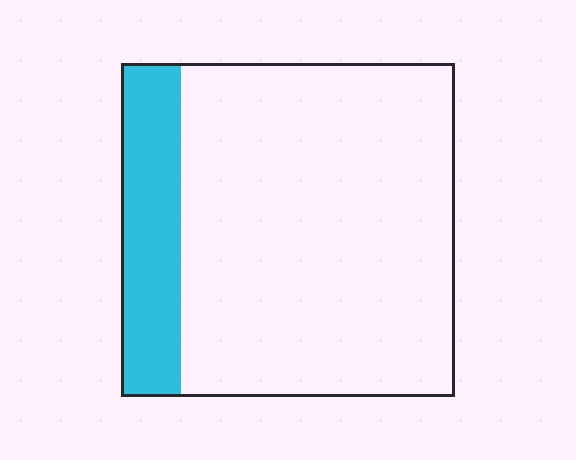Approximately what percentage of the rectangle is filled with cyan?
Approximately 20%.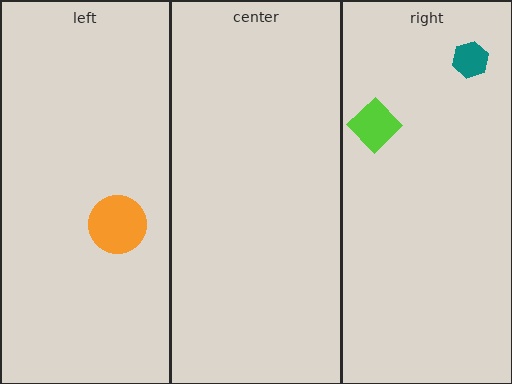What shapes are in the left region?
The orange circle.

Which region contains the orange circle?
The left region.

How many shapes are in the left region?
1.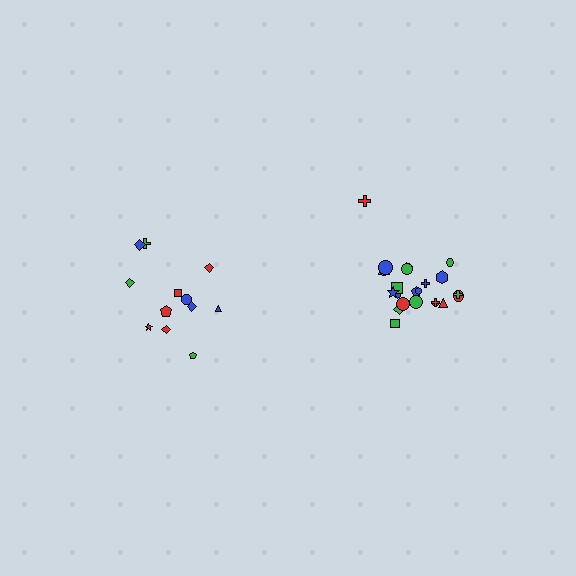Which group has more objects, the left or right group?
The right group.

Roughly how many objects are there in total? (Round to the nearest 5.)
Roughly 35 objects in total.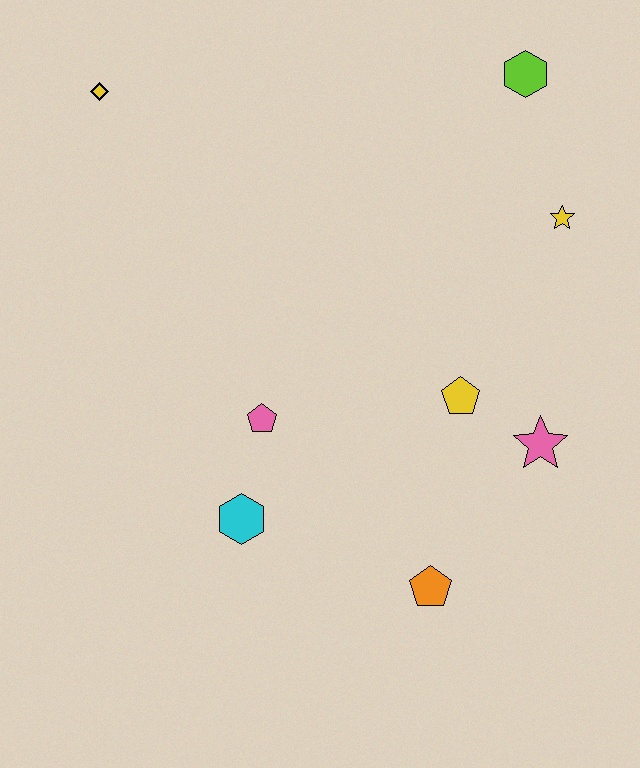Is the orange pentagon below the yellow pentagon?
Yes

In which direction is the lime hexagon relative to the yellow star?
The lime hexagon is above the yellow star.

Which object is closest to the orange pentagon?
The pink star is closest to the orange pentagon.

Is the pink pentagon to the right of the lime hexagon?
No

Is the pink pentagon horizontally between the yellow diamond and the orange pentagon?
Yes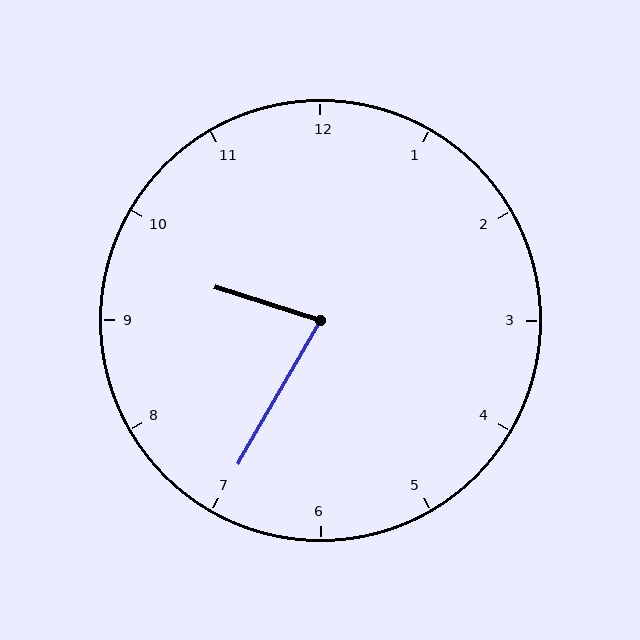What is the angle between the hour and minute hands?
Approximately 78 degrees.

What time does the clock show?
9:35.